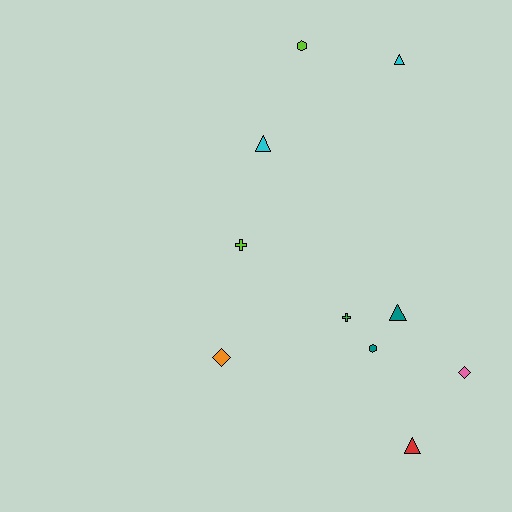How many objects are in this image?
There are 10 objects.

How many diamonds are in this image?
There are 2 diamonds.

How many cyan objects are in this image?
There are 2 cyan objects.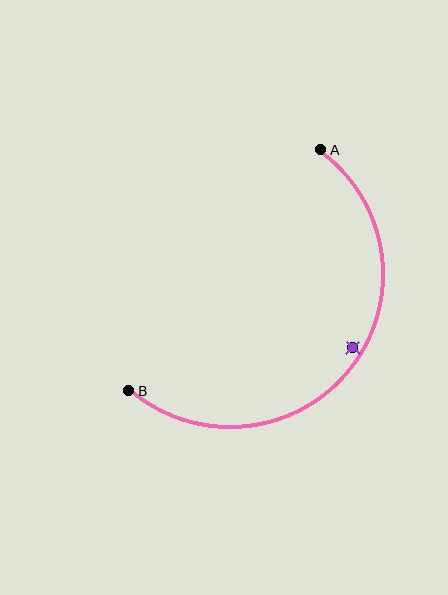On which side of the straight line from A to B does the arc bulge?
The arc bulges below and to the right of the straight line connecting A and B.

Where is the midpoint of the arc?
The arc midpoint is the point on the curve farthest from the straight line joining A and B. It sits below and to the right of that line.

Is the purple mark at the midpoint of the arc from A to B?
No — the purple mark does not lie on the arc at all. It sits slightly inside the curve.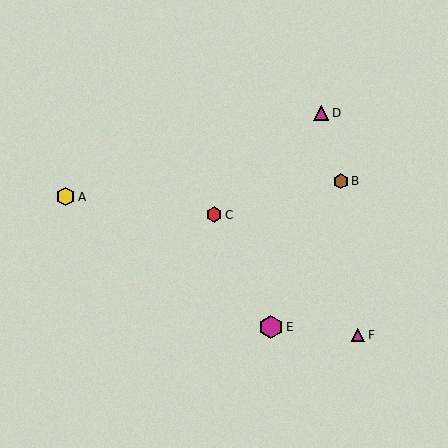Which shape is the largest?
The magenta hexagon (labeled E) is the largest.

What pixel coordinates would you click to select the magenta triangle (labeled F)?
Click at (358, 335) to select the magenta triangle F.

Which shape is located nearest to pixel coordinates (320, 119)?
The magenta triangle (labeled D) at (321, 113) is nearest to that location.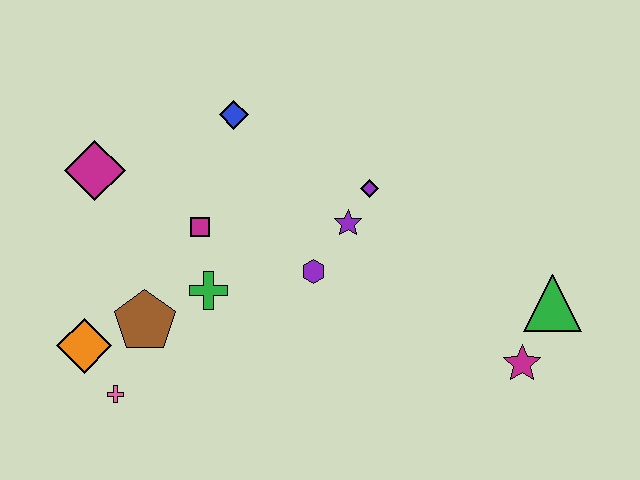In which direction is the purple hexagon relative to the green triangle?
The purple hexagon is to the left of the green triangle.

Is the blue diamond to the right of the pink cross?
Yes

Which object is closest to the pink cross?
The orange diamond is closest to the pink cross.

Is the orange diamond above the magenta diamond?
No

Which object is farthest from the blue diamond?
The magenta star is farthest from the blue diamond.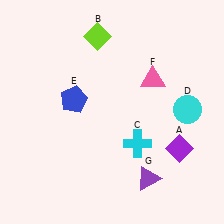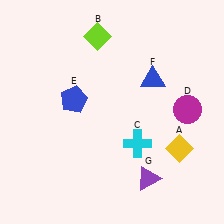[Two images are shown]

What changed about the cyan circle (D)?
In Image 1, D is cyan. In Image 2, it changed to magenta.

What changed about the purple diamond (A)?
In Image 1, A is purple. In Image 2, it changed to yellow.